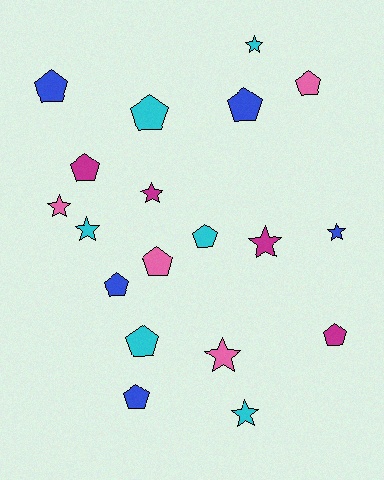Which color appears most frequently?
Cyan, with 6 objects.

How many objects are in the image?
There are 19 objects.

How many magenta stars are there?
There are 2 magenta stars.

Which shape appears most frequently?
Pentagon, with 11 objects.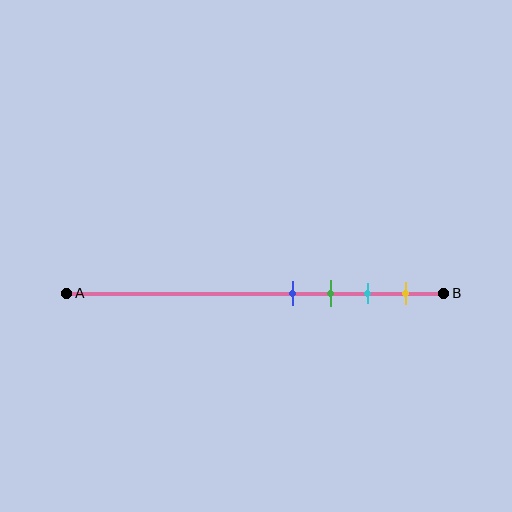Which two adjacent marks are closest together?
The blue and green marks are the closest adjacent pair.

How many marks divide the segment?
There are 4 marks dividing the segment.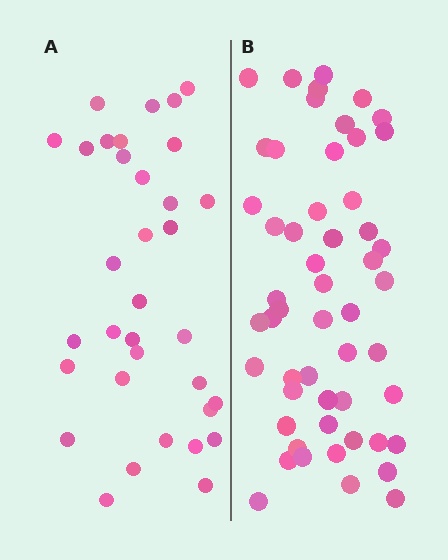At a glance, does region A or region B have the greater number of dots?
Region B (the right region) has more dots.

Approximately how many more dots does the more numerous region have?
Region B has approximately 20 more dots than region A.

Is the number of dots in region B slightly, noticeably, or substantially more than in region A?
Region B has substantially more. The ratio is roughly 1.6 to 1.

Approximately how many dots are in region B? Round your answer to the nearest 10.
About 50 dots. (The exact count is 53, which rounds to 50.)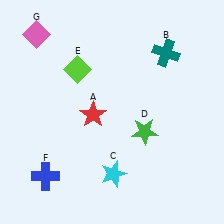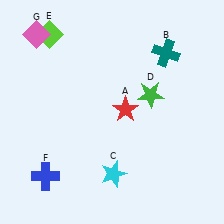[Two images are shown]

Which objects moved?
The objects that moved are: the red star (A), the green star (D), the lime diamond (E).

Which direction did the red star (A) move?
The red star (A) moved right.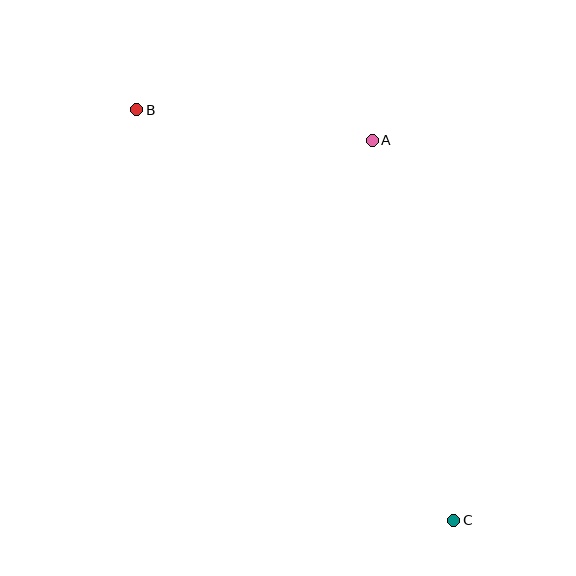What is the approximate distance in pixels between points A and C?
The distance between A and C is approximately 389 pixels.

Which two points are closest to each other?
Points A and B are closest to each other.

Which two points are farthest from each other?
Points B and C are farthest from each other.